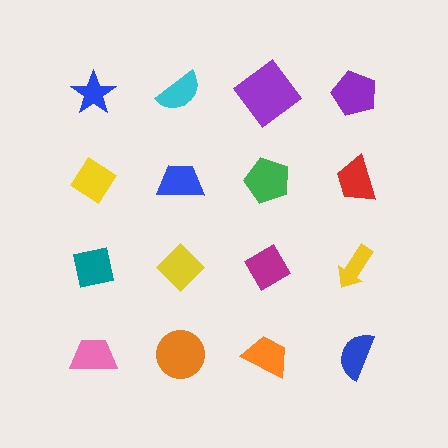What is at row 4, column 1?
A pink trapezoid.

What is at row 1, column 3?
A purple diamond.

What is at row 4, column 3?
An orange trapezoid.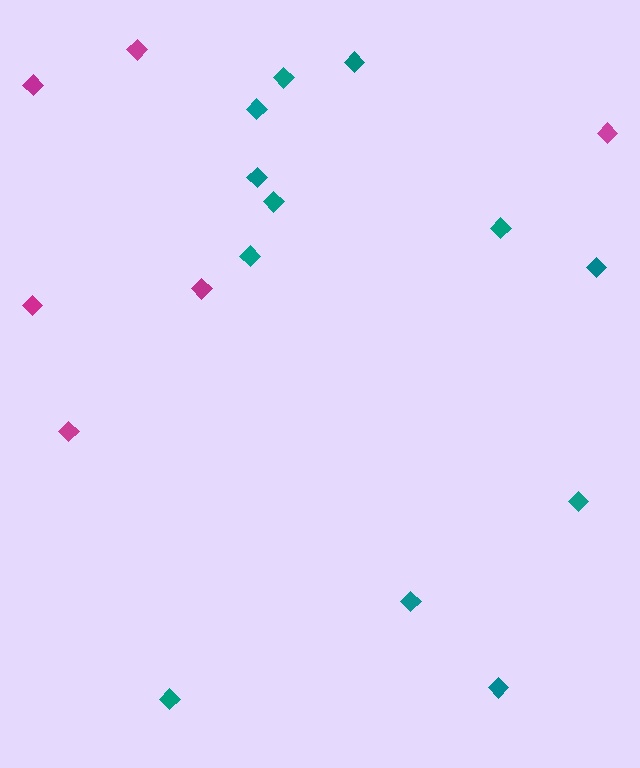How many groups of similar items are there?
There are 2 groups: one group of magenta diamonds (6) and one group of teal diamonds (12).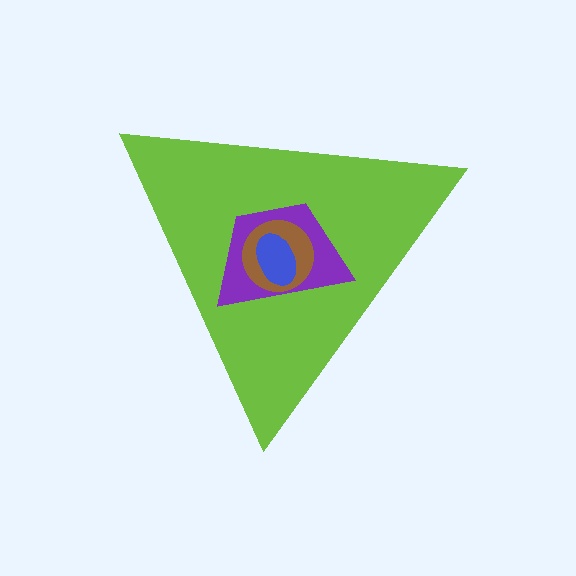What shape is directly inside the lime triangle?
The purple trapezoid.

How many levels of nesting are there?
4.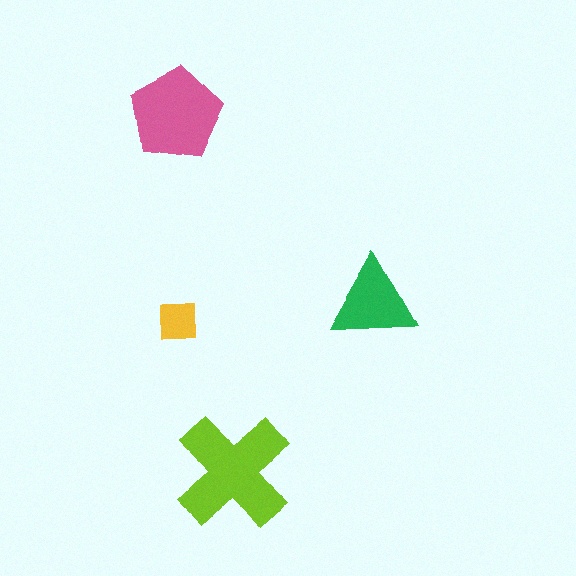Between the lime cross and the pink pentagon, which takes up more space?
The lime cross.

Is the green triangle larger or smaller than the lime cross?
Smaller.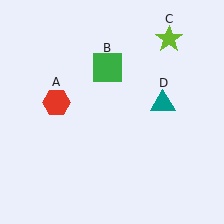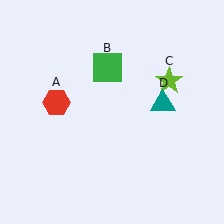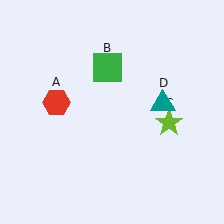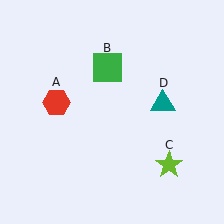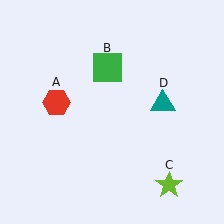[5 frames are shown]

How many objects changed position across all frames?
1 object changed position: lime star (object C).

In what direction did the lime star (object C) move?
The lime star (object C) moved down.